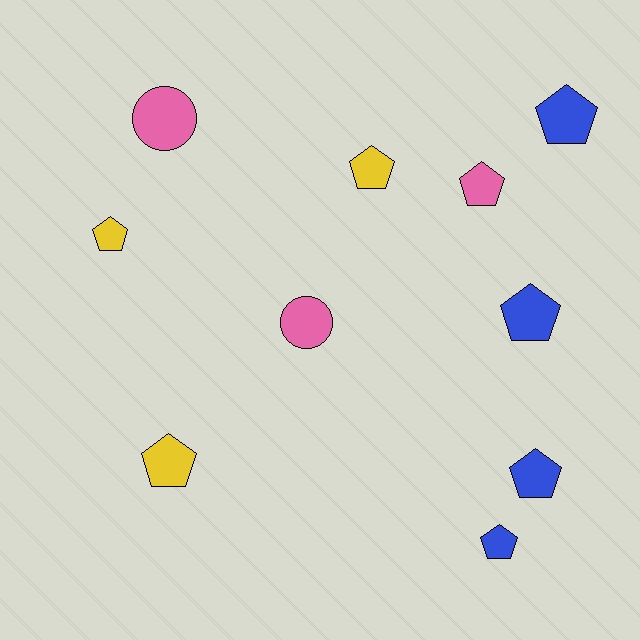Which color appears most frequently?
Blue, with 4 objects.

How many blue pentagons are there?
There are 4 blue pentagons.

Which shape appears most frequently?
Pentagon, with 8 objects.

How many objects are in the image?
There are 10 objects.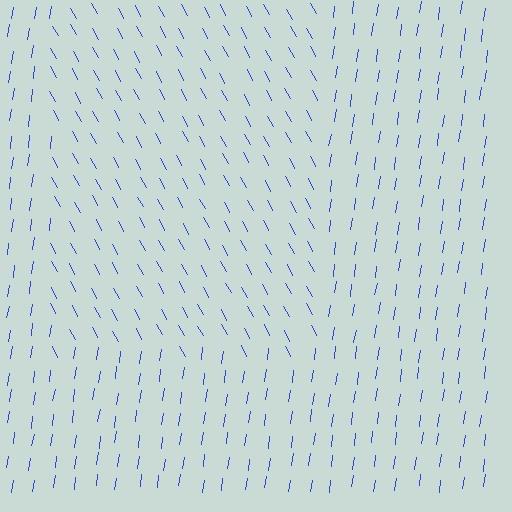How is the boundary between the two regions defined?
The boundary is defined purely by a change in line orientation (approximately 37 degrees difference). All lines are the same color and thickness.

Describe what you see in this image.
The image is filled with small blue line segments. A rectangle region in the image has lines oriented differently from the surrounding lines, creating a visible texture boundary.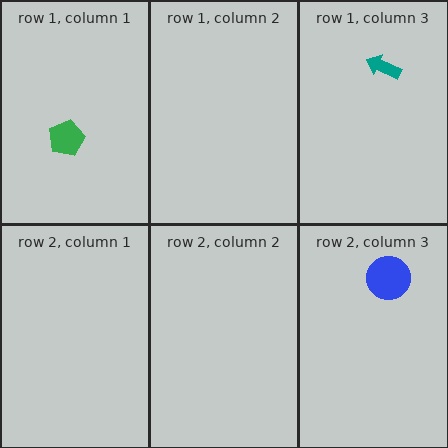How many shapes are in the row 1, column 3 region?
1.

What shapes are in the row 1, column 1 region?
The green pentagon.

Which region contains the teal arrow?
The row 1, column 3 region.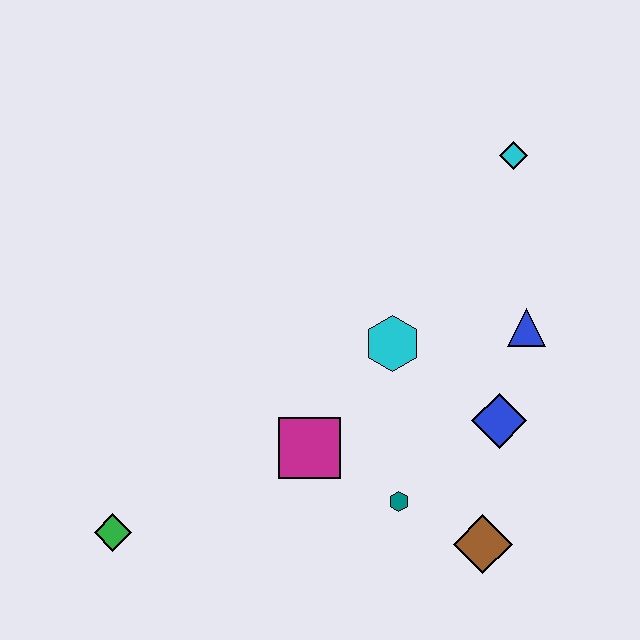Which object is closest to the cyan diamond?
The blue triangle is closest to the cyan diamond.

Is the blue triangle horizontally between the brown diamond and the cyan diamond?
No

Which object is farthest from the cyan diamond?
The green diamond is farthest from the cyan diamond.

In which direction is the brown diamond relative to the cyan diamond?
The brown diamond is below the cyan diamond.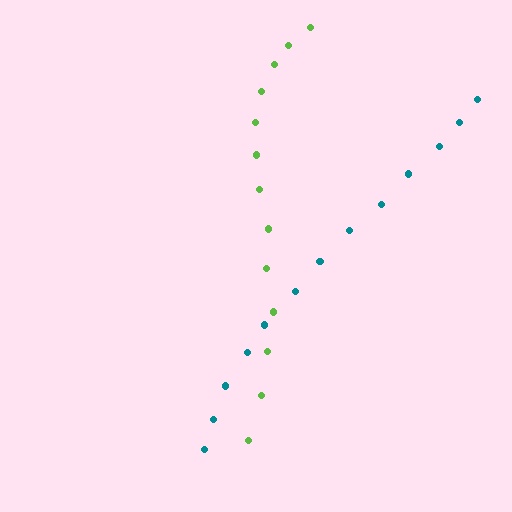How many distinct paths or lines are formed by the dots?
There are 2 distinct paths.